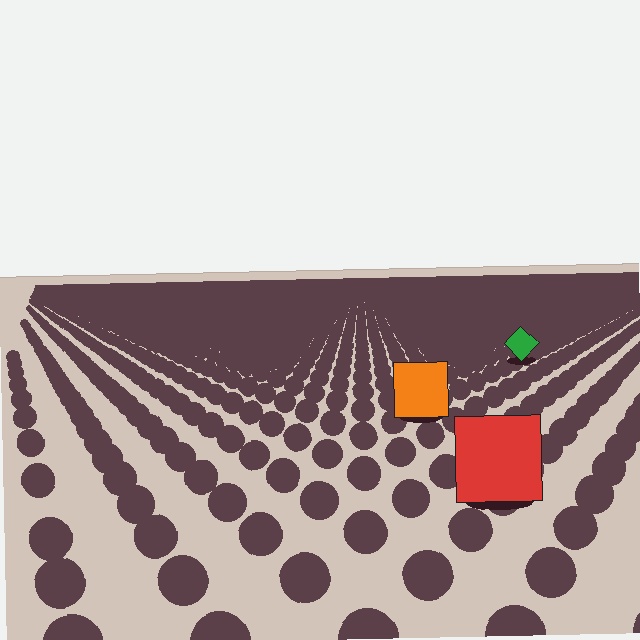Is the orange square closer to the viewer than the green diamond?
Yes. The orange square is closer — you can tell from the texture gradient: the ground texture is coarser near it.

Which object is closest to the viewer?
The red square is closest. The texture marks near it are larger and more spread out.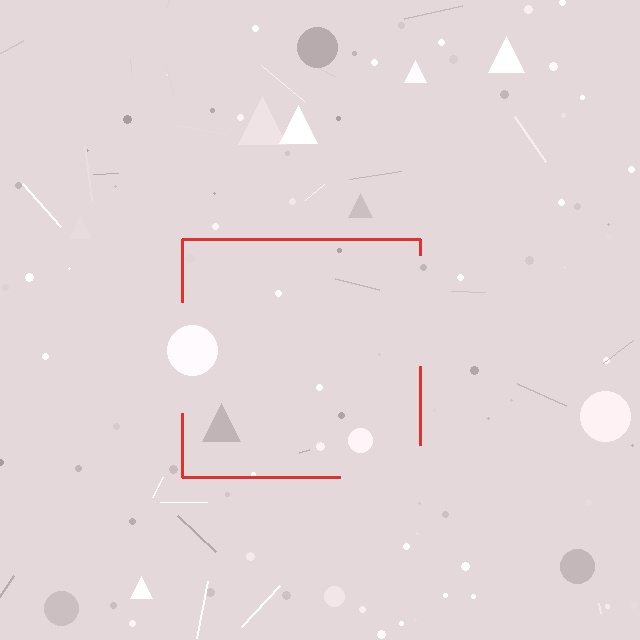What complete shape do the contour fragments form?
The contour fragments form a square.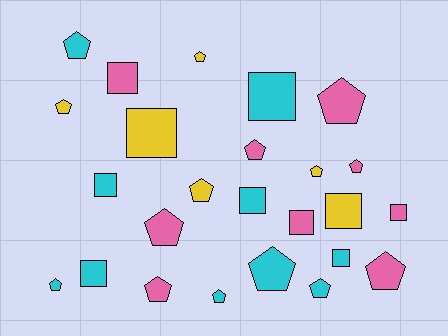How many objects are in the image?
There are 25 objects.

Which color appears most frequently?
Cyan, with 10 objects.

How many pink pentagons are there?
There are 6 pink pentagons.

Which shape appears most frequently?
Pentagon, with 15 objects.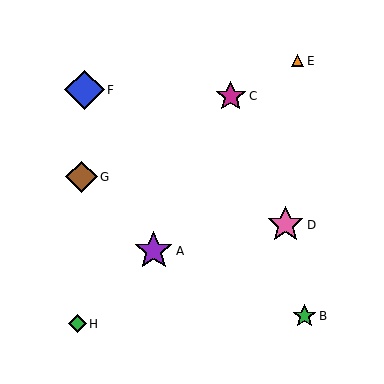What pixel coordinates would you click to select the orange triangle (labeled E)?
Click at (298, 61) to select the orange triangle E.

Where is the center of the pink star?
The center of the pink star is at (286, 225).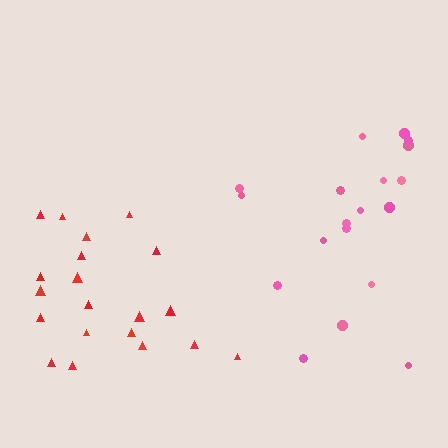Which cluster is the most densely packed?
Pink.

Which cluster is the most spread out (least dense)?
Red.